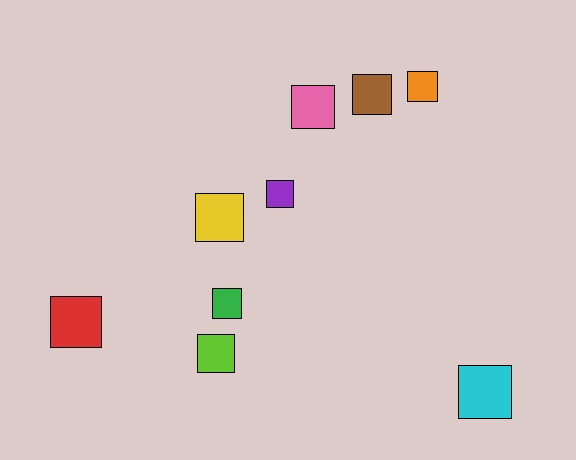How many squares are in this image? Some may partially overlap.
There are 9 squares.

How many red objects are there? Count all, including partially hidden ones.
There is 1 red object.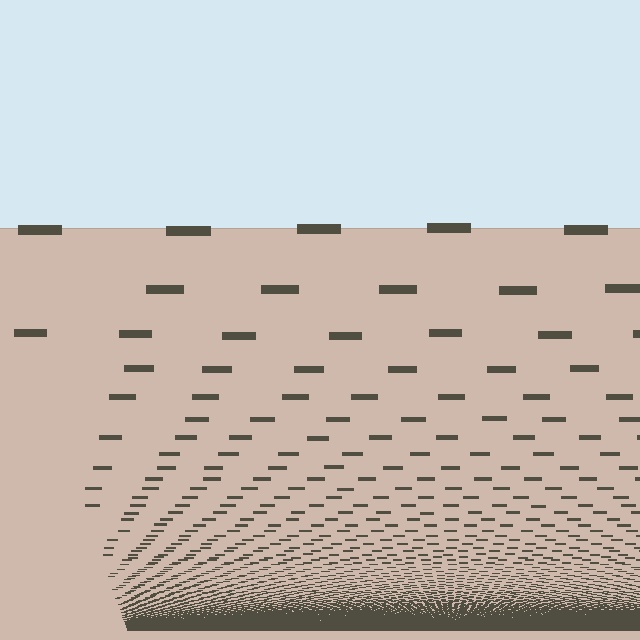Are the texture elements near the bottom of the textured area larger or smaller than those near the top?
Smaller. The gradient is inverted — elements near the bottom are smaller and denser.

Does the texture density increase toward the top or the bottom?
Density increases toward the bottom.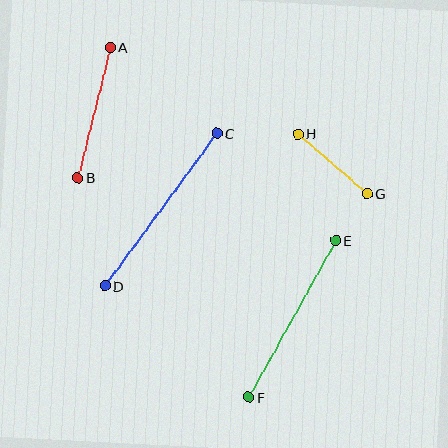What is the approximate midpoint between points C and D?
The midpoint is at approximately (161, 210) pixels.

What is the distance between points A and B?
The distance is approximately 134 pixels.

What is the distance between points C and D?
The distance is approximately 189 pixels.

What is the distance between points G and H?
The distance is approximately 91 pixels.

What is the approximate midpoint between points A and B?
The midpoint is at approximately (94, 112) pixels.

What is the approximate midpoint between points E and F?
The midpoint is at approximately (292, 319) pixels.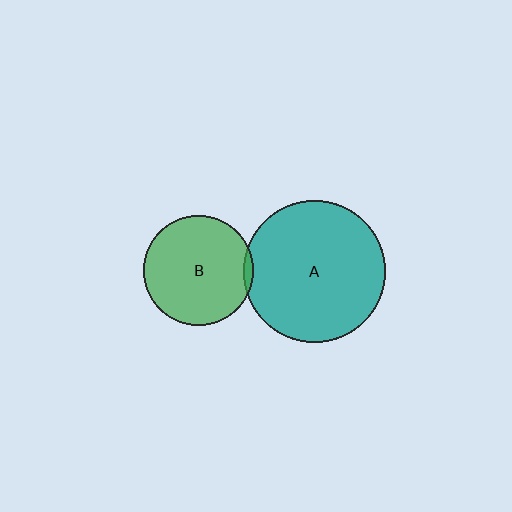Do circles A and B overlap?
Yes.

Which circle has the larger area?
Circle A (teal).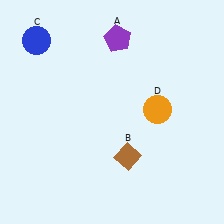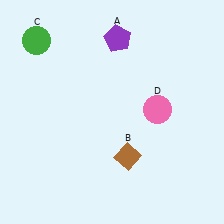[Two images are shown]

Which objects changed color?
C changed from blue to green. D changed from orange to pink.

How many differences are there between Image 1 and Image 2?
There are 2 differences between the two images.